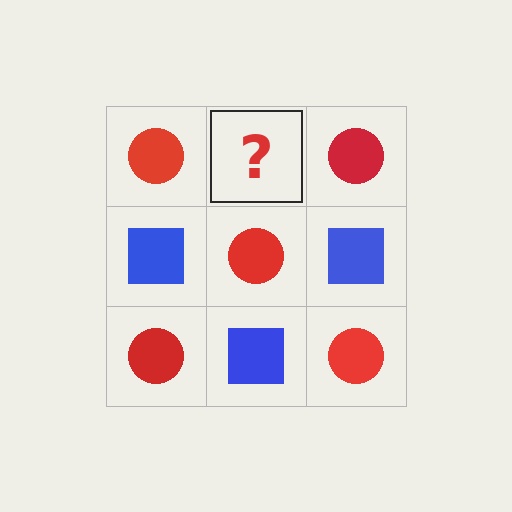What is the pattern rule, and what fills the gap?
The rule is that it alternates red circle and blue square in a checkerboard pattern. The gap should be filled with a blue square.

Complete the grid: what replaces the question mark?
The question mark should be replaced with a blue square.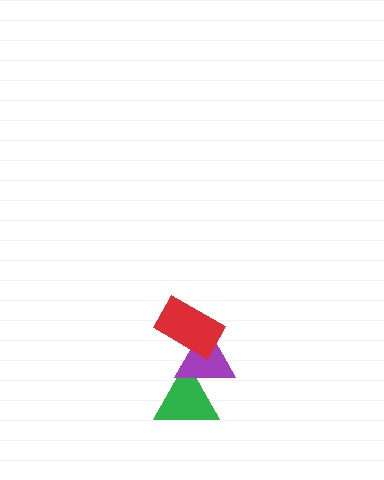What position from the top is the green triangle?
The green triangle is 3rd from the top.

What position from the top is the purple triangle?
The purple triangle is 2nd from the top.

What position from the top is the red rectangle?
The red rectangle is 1st from the top.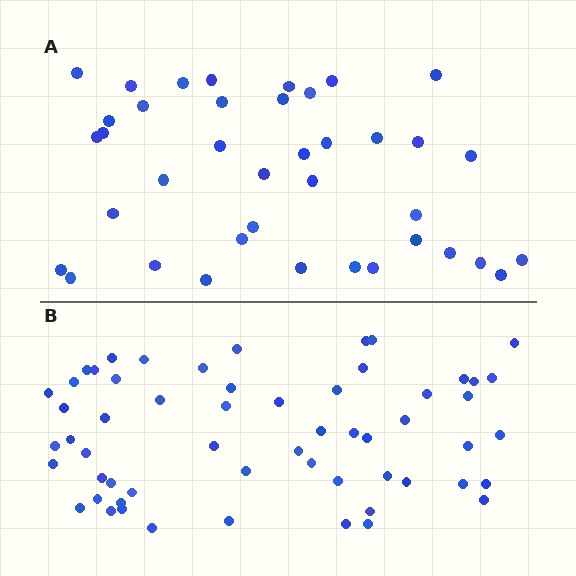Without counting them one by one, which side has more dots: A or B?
Region B (the bottom region) has more dots.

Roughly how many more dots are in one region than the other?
Region B has approximately 20 more dots than region A.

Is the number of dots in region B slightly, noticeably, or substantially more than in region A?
Region B has substantially more. The ratio is roughly 1.5 to 1.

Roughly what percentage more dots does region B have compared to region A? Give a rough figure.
About 50% more.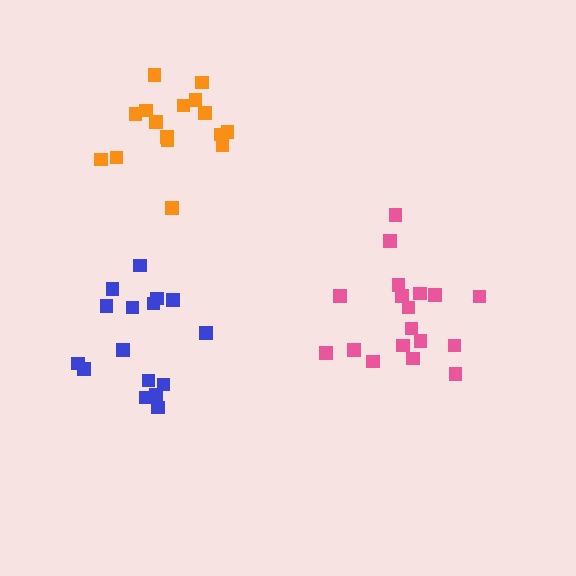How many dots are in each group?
Group 1: 18 dots, Group 2: 16 dots, Group 3: 16 dots (50 total).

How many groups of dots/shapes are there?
There are 3 groups.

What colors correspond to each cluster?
The clusters are colored: pink, blue, orange.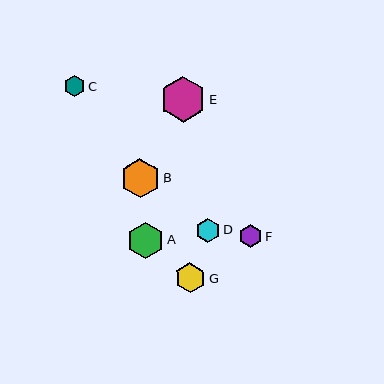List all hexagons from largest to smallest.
From largest to smallest: E, B, A, G, D, F, C.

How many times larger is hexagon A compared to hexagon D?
Hexagon A is approximately 1.5 times the size of hexagon D.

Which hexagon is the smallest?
Hexagon C is the smallest with a size of approximately 21 pixels.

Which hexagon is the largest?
Hexagon E is the largest with a size of approximately 46 pixels.